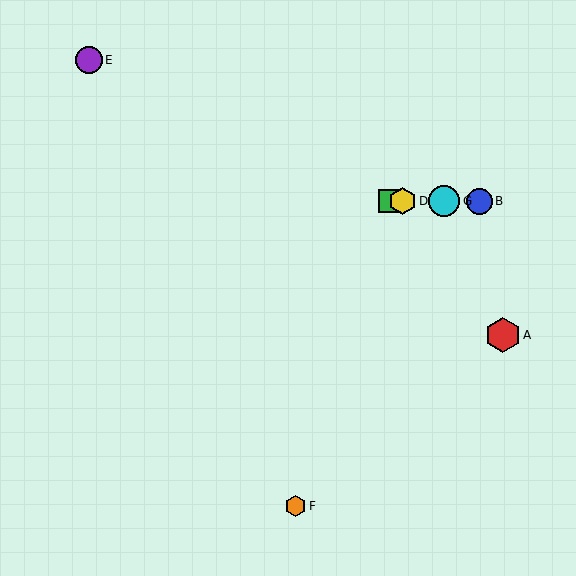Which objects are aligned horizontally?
Objects B, C, D, G are aligned horizontally.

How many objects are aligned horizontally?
4 objects (B, C, D, G) are aligned horizontally.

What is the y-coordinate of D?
Object D is at y≈201.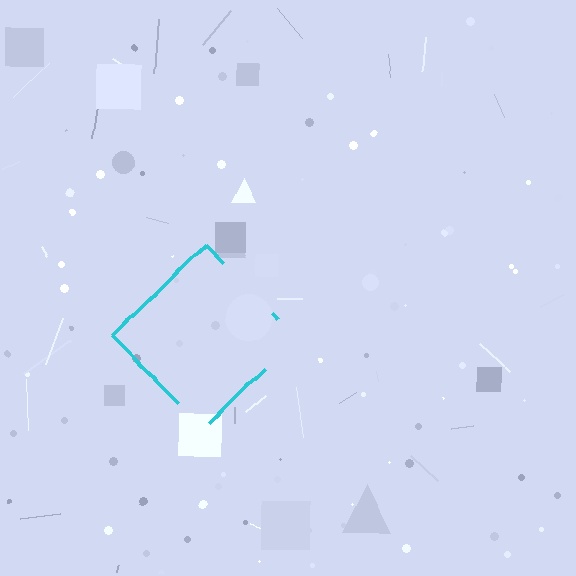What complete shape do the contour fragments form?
The contour fragments form a diamond.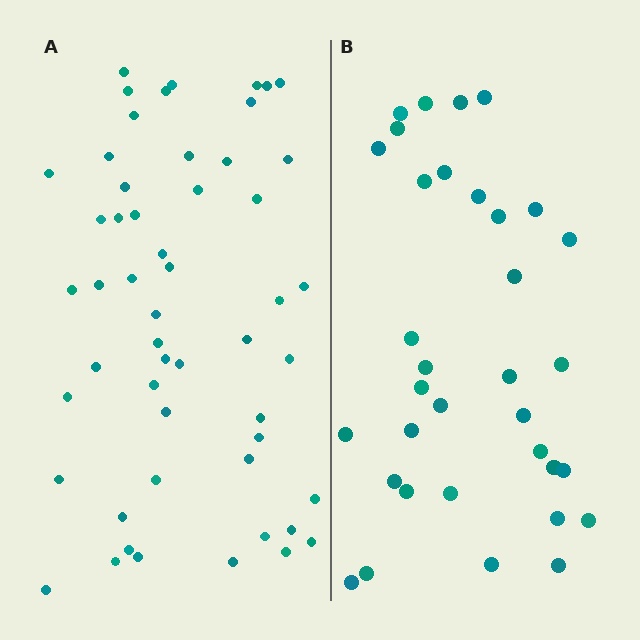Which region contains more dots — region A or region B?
Region A (the left region) has more dots.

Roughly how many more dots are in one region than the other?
Region A has approximately 20 more dots than region B.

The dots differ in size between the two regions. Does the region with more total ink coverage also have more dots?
No. Region B has more total ink coverage because its dots are larger, but region A actually contains more individual dots. Total area can be misleading — the number of items is what matters here.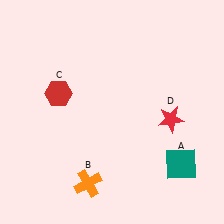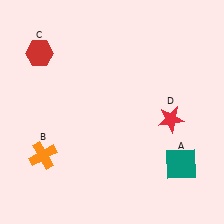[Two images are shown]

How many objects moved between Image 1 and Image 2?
2 objects moved between the two images.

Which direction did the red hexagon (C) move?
The red hexagon (C) moved up.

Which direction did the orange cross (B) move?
The orange cross (B) moved left.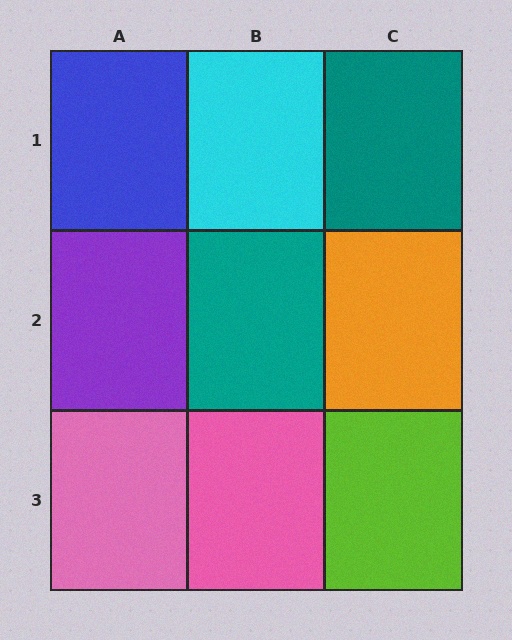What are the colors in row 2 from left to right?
Purple, teal, orange.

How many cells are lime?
1 cell is lime.